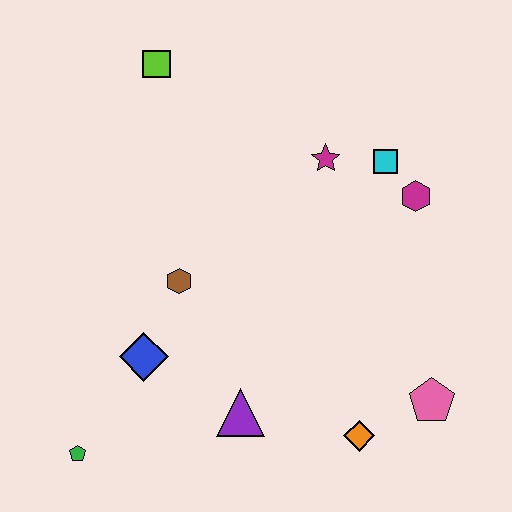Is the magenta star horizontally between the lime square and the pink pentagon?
Yes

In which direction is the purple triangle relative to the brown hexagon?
The purple triangle is below the brown hexagon.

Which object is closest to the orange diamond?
The pink pentagon is closest to the orange diamond.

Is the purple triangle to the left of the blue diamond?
No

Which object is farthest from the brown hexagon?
The pink pentagon is farthest from the brown hexagon.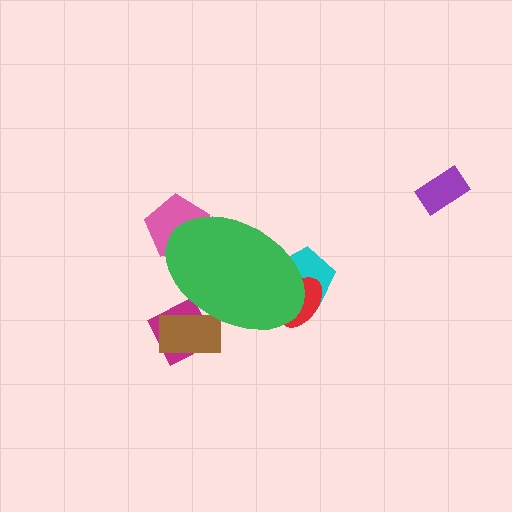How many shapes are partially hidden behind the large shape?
5 shapes are partially hidden.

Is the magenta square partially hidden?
Yes, the magenta square is partially hidden behind the green ellipse.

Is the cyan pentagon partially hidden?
Yes, the cyan pentagon is partially hidden behind the green ellipse.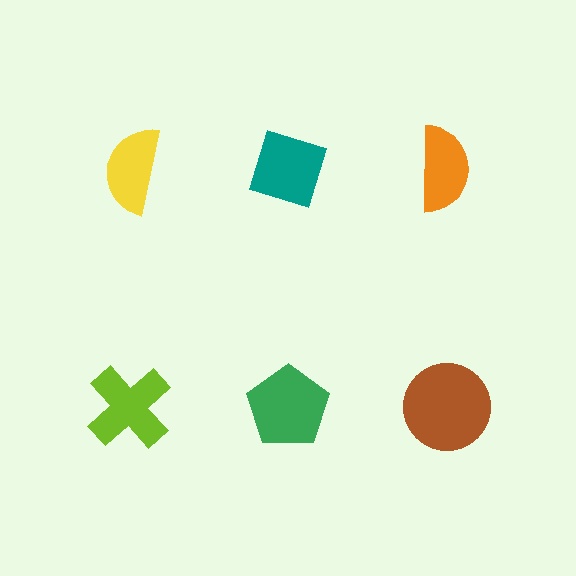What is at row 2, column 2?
A green pentagon.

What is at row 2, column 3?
A brown circle.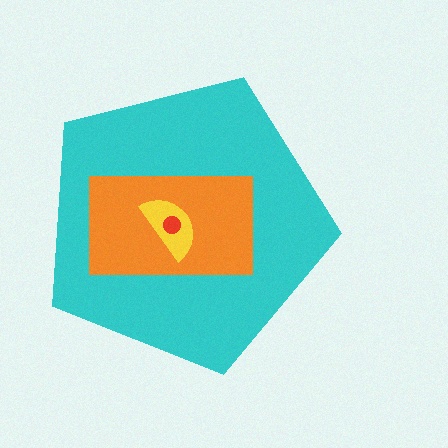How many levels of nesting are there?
4.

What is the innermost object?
The red circle.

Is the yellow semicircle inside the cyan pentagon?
Yes.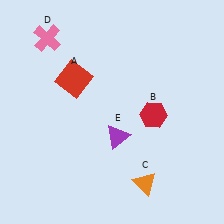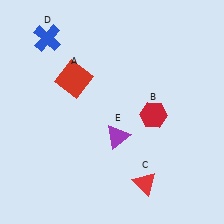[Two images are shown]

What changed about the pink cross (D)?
In Image 1, D is pink. In Image 2, it changed to blue.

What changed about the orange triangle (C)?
In Image 1, C is orange. In Image 2, it changed to red.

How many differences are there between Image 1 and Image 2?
There are 2 differences between the two images.